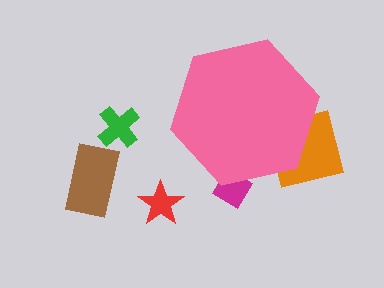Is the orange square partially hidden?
Yes, the orange square is partially hidden behind the pink hexagon.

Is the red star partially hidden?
No, the red star is fully visible.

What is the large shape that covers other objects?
A pink hexagon.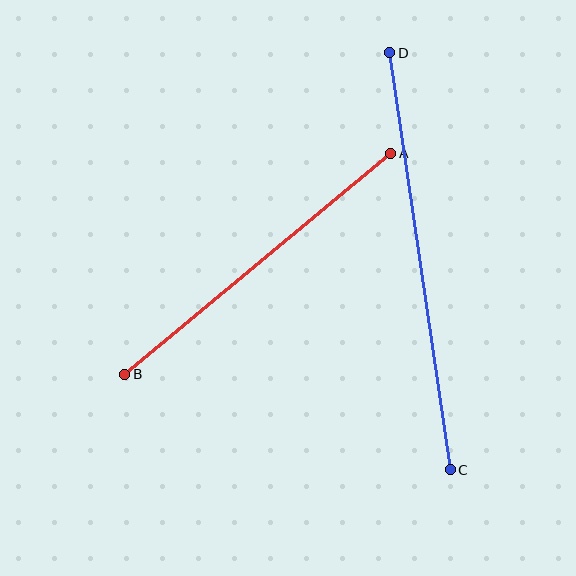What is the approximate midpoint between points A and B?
The midpoint is at approximately (258, 264) pixels.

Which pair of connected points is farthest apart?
Points C and D are farthest apart.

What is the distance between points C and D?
The distance is approximately 421 pixels.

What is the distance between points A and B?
The distance is approximately 346 pixels.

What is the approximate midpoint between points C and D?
The midpoint is at approximately (420, 261) pixels.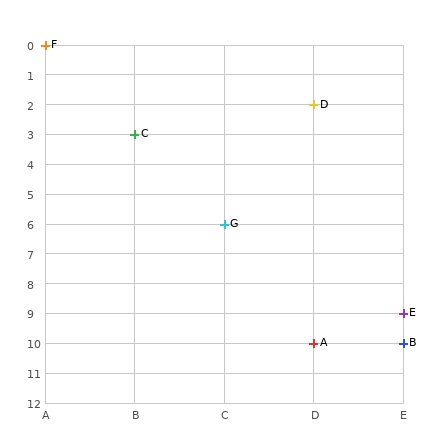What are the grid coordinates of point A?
Point A is at grid coordinates (D, 10).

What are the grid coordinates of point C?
Point C is at grid coordinates (B, 3).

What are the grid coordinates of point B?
Point B is at grid coordinates (E, 10).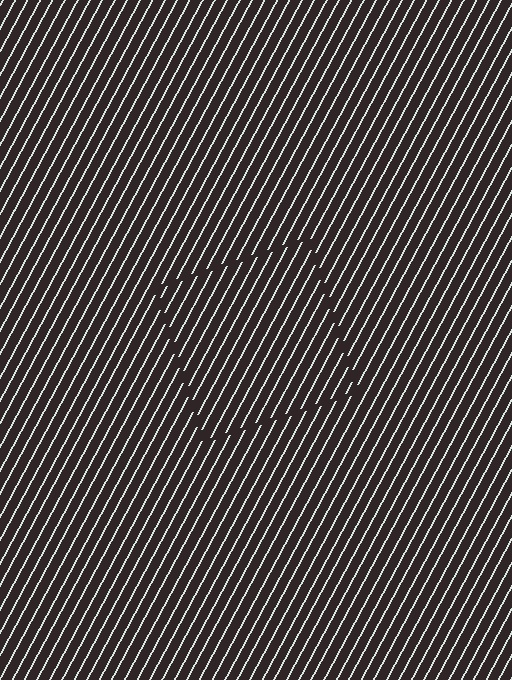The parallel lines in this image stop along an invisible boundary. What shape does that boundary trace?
An illusory square. The interior of the shape contains the same grating, shifted by half a period — the contour is defined by the phase discontinuity where line-ends from the inner and outer gratings abut.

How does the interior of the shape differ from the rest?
The interior of the shape contains the same grating, shifted by half a period — the contour is defined by the phase discontinuity where line-ends from the inner and outer gratings abut.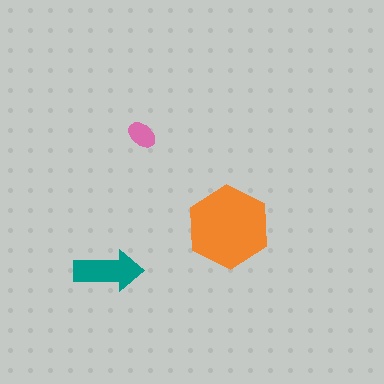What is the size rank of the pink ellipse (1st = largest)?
3rd.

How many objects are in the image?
There are 3 objects in the image.